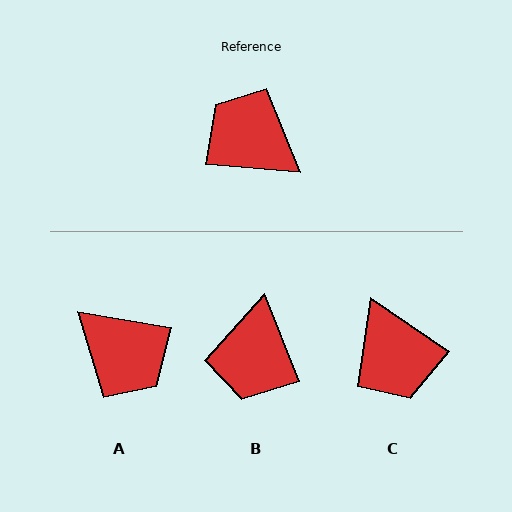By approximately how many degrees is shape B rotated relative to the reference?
Approximately 116 degrees counter-clockwise.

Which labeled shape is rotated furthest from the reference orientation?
A, about 175 degrees away.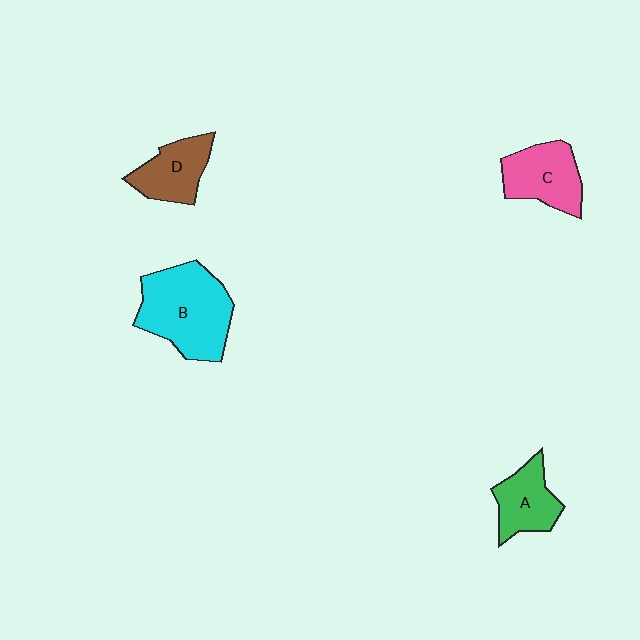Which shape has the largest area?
Shape B (cyan).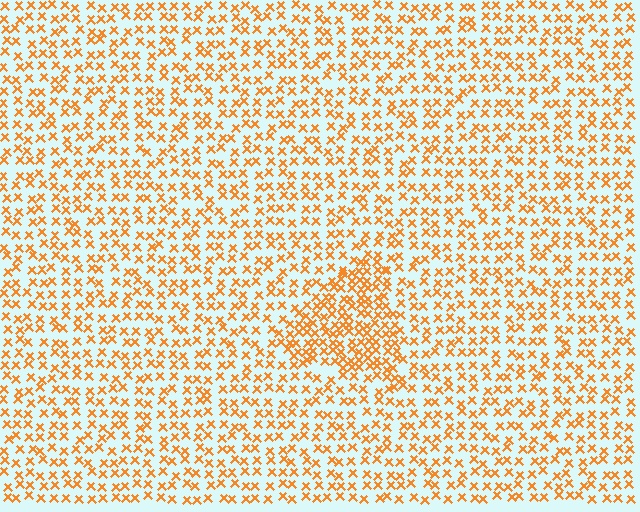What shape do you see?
I see a triangle.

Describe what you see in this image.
The image contains small orange elements arranged at two different densities. A triangle-shaped region is visible where the elements are more densely packed than the surrounding area.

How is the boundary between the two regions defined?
The boundary is defined by a change in element density (approximately 1.8x ratio). All elements are the same color, size, and shape.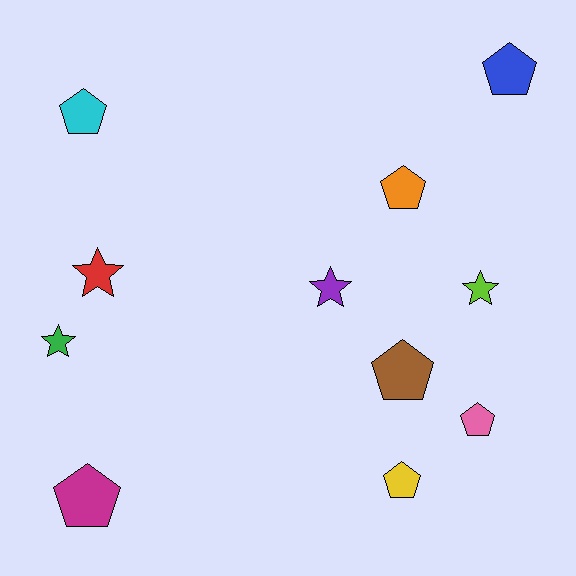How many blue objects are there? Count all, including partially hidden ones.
There is 1 blue object.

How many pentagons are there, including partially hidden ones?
There are 7 pentagons.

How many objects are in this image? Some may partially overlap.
There are 11 objects.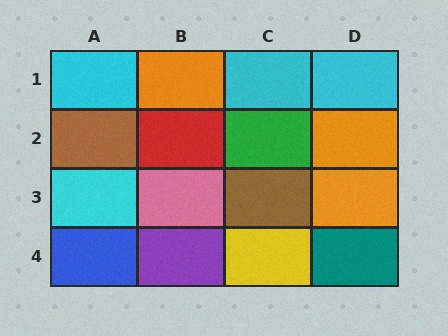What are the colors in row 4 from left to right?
Blue, purple, yellow, teal.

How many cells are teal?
1 cell is teal.